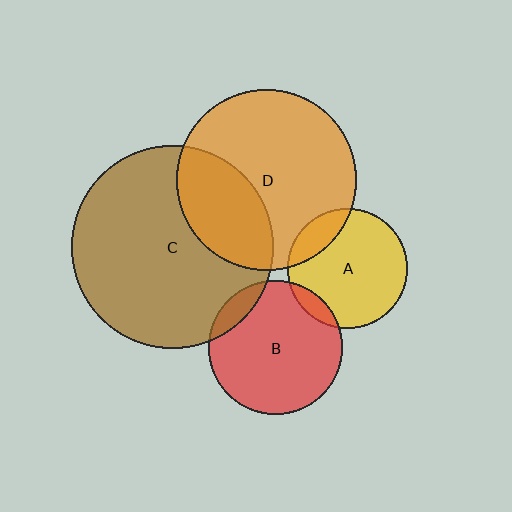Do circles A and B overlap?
Yes.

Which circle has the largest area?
Circle C (brown).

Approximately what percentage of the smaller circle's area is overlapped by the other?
Approximately 10%.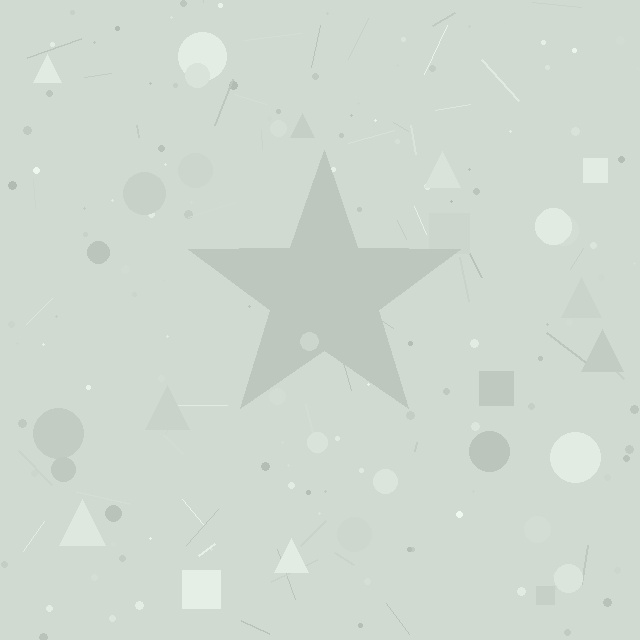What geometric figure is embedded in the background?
A star is embedded in the background.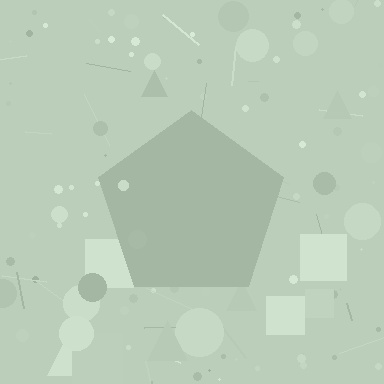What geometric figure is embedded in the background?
A pentagon is embedded in the background.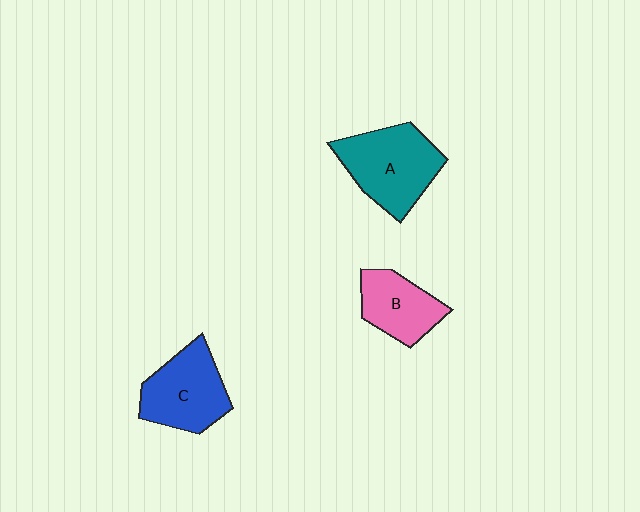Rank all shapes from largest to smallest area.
From largest to smallest: A (teal), C (blue), B (pink).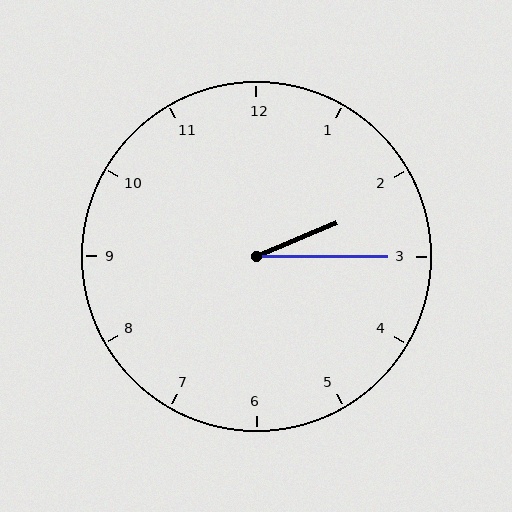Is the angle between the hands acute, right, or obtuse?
It is acute.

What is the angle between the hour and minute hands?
Approximately 22 degrees.